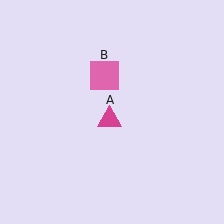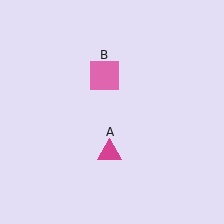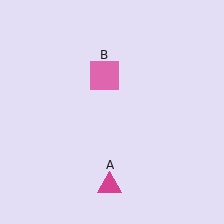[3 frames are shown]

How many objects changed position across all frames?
1 object changed position: magenta triangle (object A).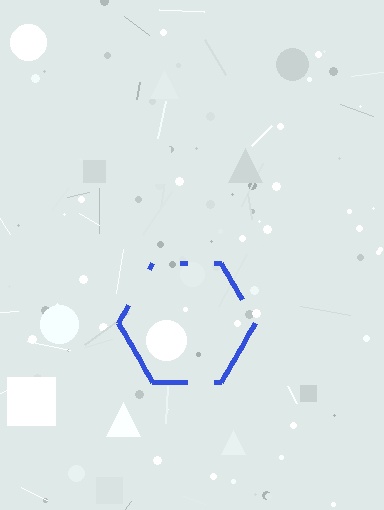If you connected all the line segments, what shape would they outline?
They would outline a hexagon.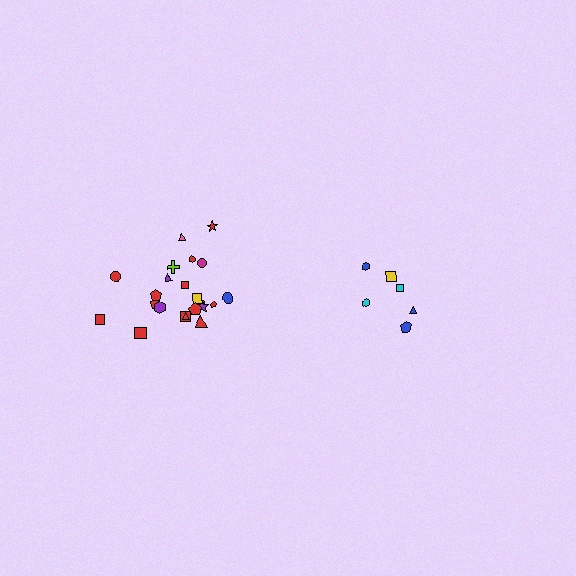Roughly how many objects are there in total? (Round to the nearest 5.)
Roughly 30 objects in total.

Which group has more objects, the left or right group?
The left group.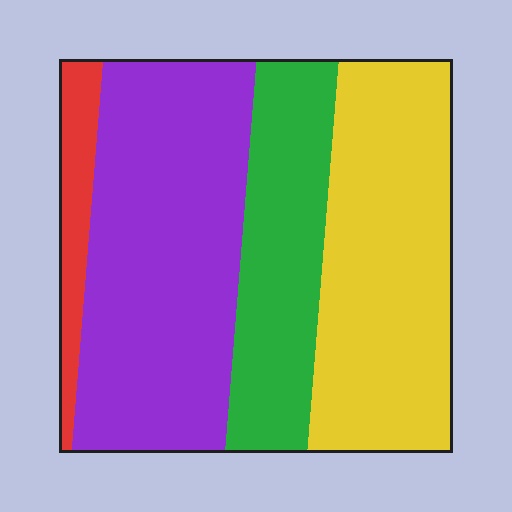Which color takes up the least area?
Red, at roughly 5%.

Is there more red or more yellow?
Yellow.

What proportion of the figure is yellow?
Yellow takes up about one third (1/3) of the figure.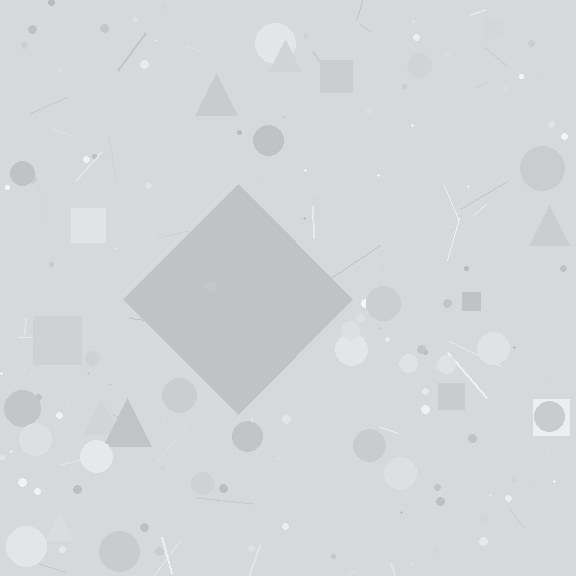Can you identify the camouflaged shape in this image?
The camouflaged shape is a diamond.